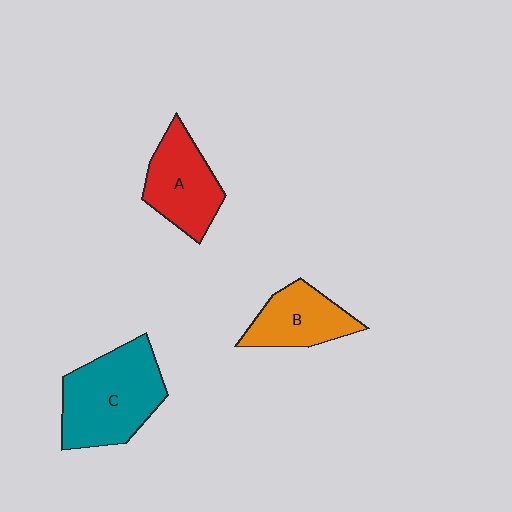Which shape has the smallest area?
Shape B (orange).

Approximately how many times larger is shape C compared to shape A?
Approximately 1.4 times.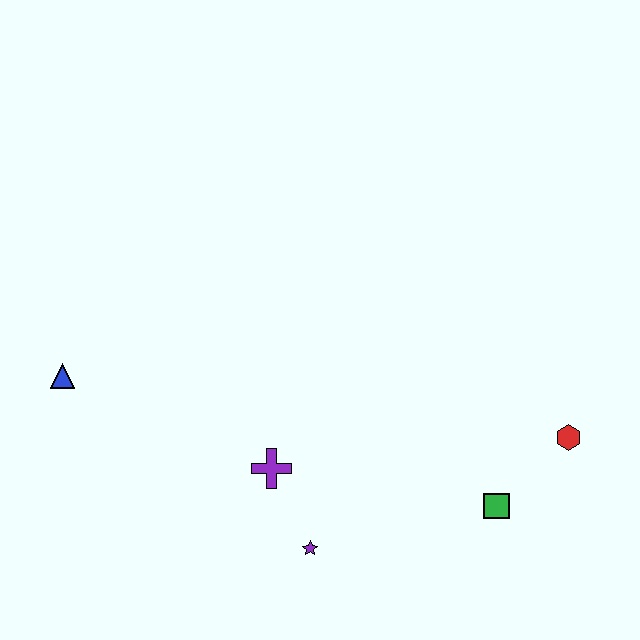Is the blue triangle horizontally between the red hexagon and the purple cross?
No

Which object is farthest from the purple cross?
The red hexagon is farthest from the purple cross.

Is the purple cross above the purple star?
Yes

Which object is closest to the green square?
The red hexagon is closest to the green square.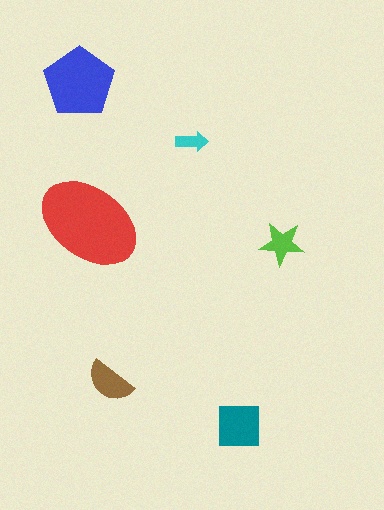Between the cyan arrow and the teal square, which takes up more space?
The teal square.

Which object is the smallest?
The cyan arrow.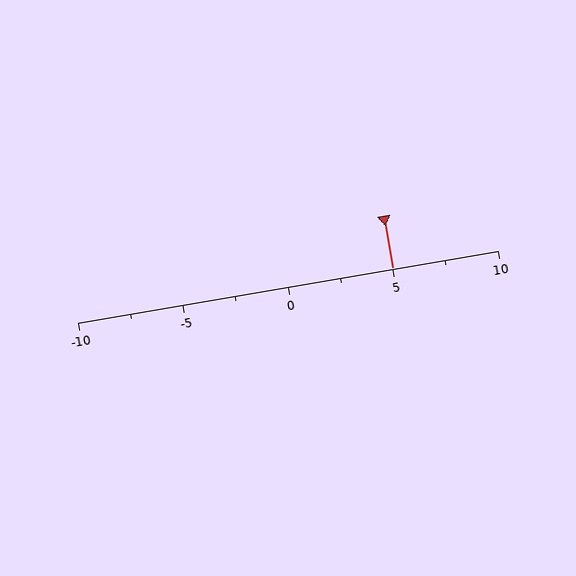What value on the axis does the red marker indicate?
The marker indicates approximately 5.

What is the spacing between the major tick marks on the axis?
The major ticks are spaced 5 apart.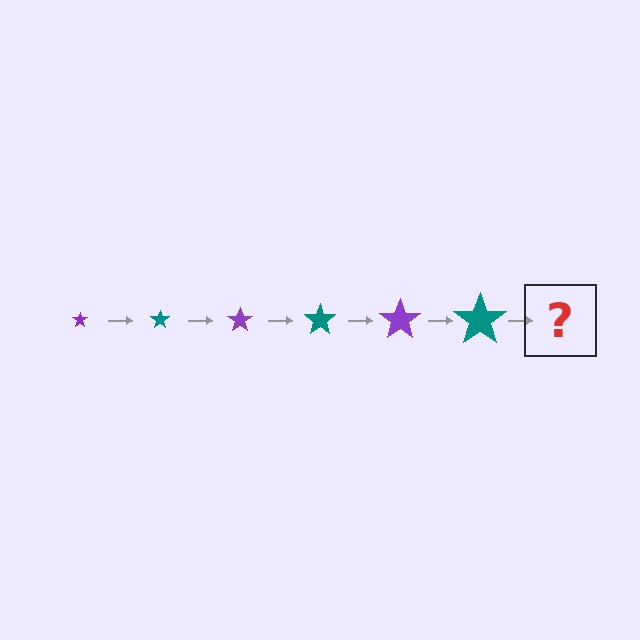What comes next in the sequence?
The next element should be a purple star, larger than the previous one.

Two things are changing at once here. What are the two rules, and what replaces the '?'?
The two rules are that the star grows larger each step and the color cycles through purple and teal. The '?' should be a purple star, larger than the previous one.